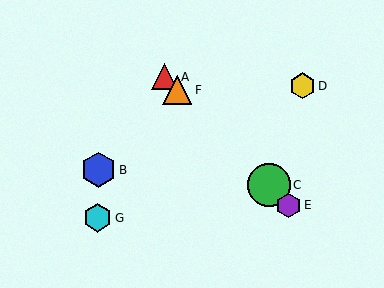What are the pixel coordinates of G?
Object G is at (98, 218).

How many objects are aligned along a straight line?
4 objects (A, C, E, F) are aligned along a straight line.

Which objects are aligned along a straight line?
Objects A, C, E, F are aligned along a straight line.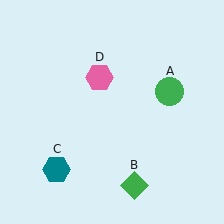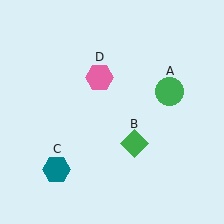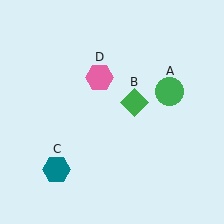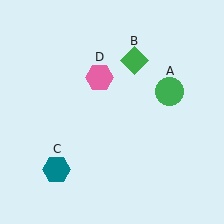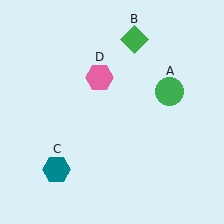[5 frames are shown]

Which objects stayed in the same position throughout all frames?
Green circle (object A) and teal hexagon (object C) and pink hexagon (object D) remained stationary.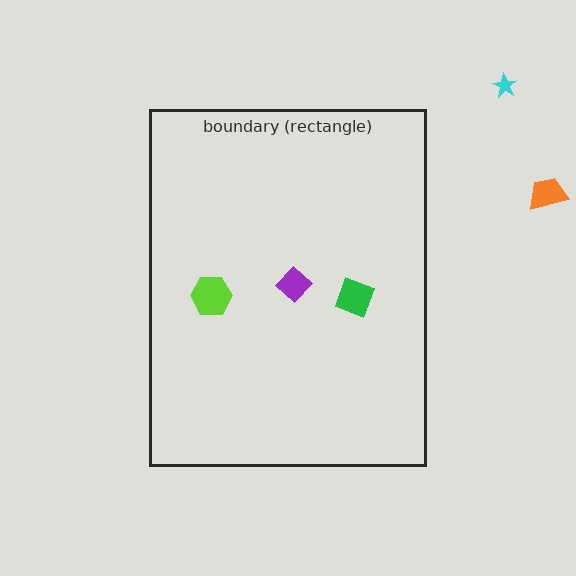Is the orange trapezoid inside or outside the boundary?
Outside.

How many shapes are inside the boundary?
3 inside, 2 outside.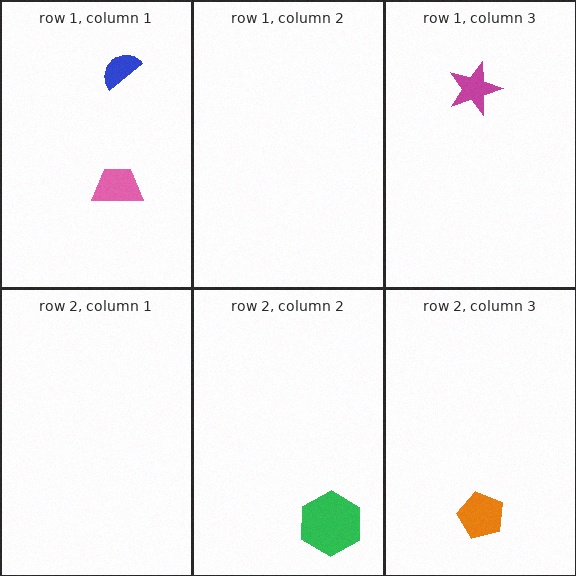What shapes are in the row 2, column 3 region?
The orange pentagon.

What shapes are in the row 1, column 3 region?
The magenta star.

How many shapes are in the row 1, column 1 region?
2.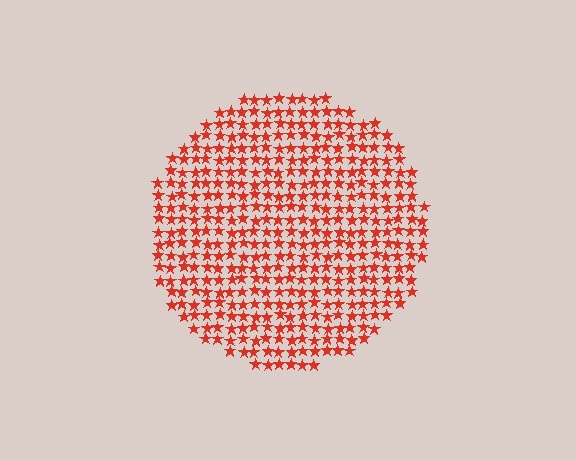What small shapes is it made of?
It is made of small stars.